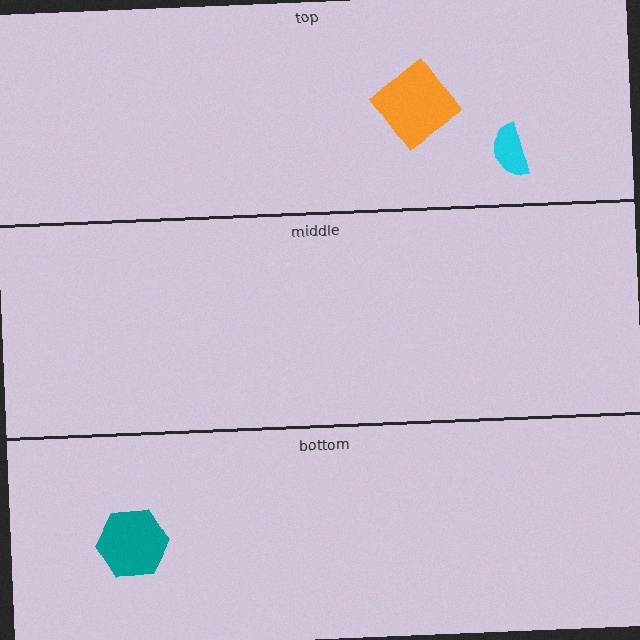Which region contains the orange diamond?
The top region.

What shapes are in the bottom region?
The teal hexagon.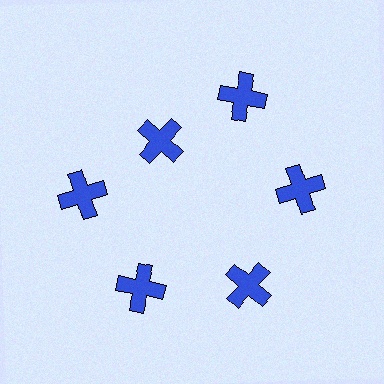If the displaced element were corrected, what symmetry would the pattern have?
It would have 6-fold rotational symmetry — the pattern would map onto itself every 60 degrees.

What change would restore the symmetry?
The symmetry would be restored by moving it outward, back onto the ring so that all 6 crosses sit at equal angles and equal distance from the center.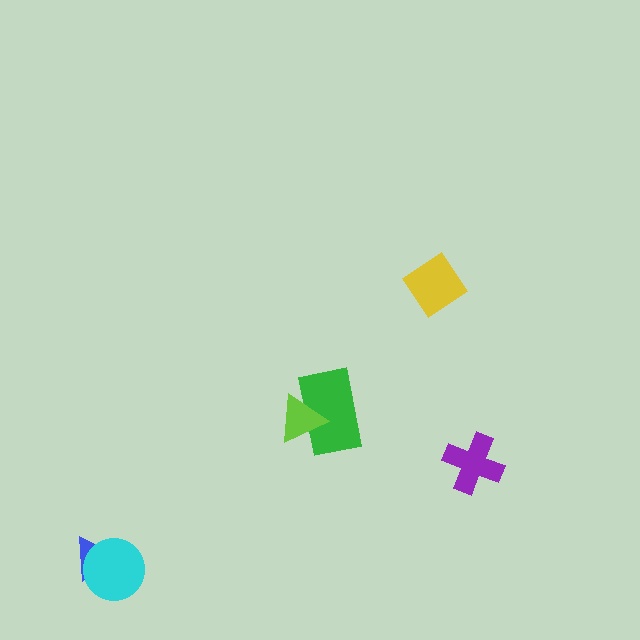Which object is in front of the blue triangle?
The cyan circle is in front of the blue triangle.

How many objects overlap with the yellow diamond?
0 objects overlap with the yellow diamond.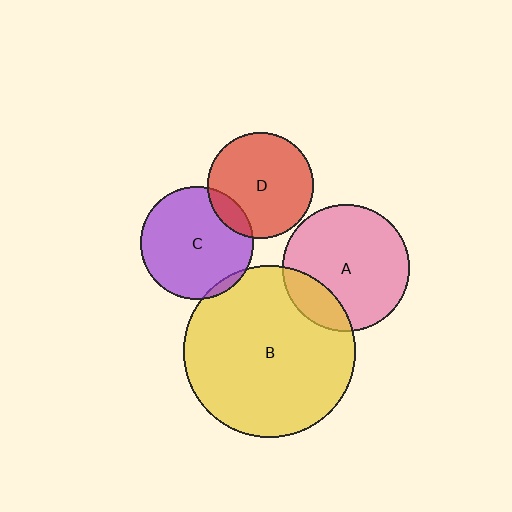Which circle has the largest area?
Circle B (yellow).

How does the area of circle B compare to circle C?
Approximately 2.3 times.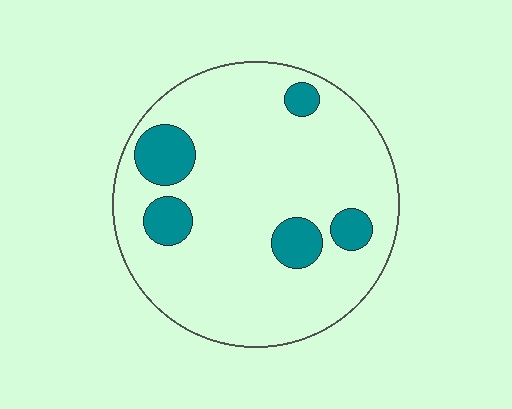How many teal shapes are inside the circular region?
5.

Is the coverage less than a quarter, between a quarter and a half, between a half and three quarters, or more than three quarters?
Less than a quarter.